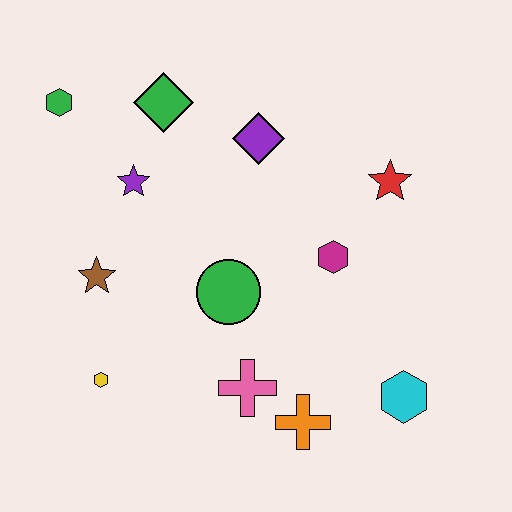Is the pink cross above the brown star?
No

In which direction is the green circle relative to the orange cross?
The green circle is above the orange cross.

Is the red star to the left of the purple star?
No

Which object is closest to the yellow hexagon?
The brown star is closest to the yellow hexagon.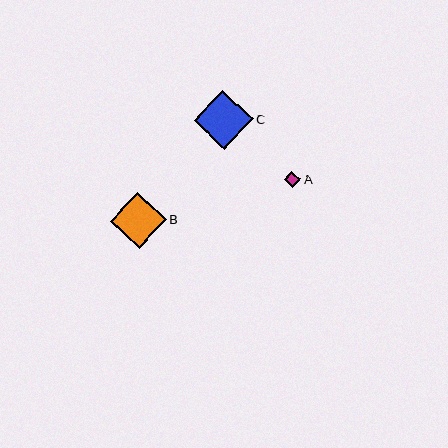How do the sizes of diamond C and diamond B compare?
Diamond C and diamond B are approximately the same size.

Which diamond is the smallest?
Diamond A is the smallest with a size of approximately 16 pixels.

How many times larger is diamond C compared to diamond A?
Diamond C is approximately 3.6 times the size of diamond A.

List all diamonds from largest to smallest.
From largest to smallest: C, B, A.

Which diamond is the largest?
Diamond C is the largest with a size of approximately 59 pixels.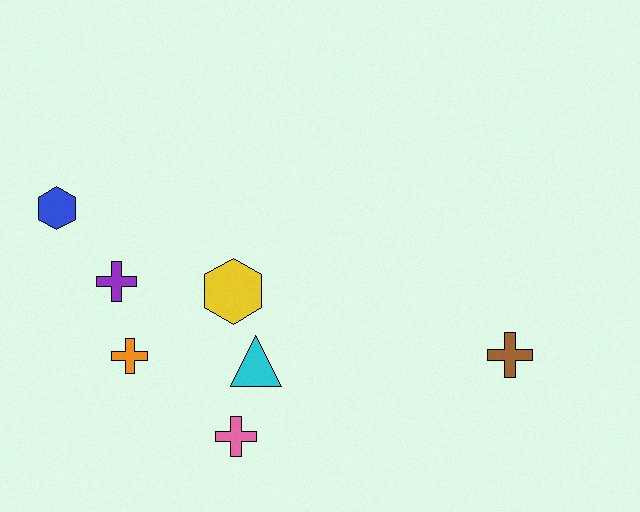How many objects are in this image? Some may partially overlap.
There are 7 objects.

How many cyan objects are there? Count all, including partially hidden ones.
There is 1 cyan object.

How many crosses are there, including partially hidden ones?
There are 4 crosses.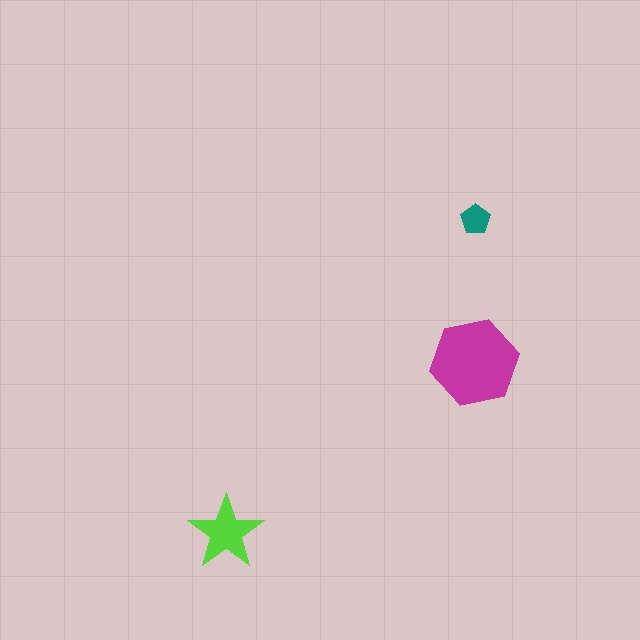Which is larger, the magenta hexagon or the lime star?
The magenta hexagon.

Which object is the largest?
The magenta hexagon.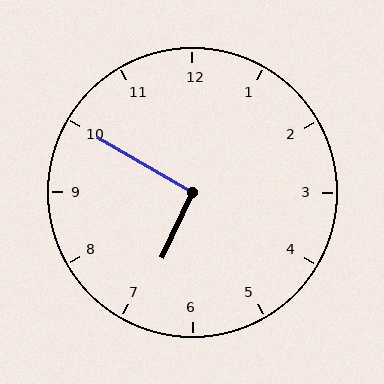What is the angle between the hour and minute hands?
Approximately 95 degrees.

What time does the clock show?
6:50.